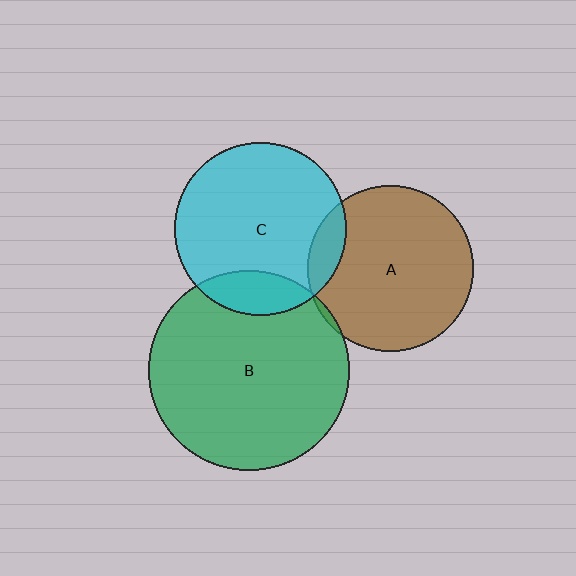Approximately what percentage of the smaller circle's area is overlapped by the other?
Approximately 10%.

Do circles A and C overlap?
Yes.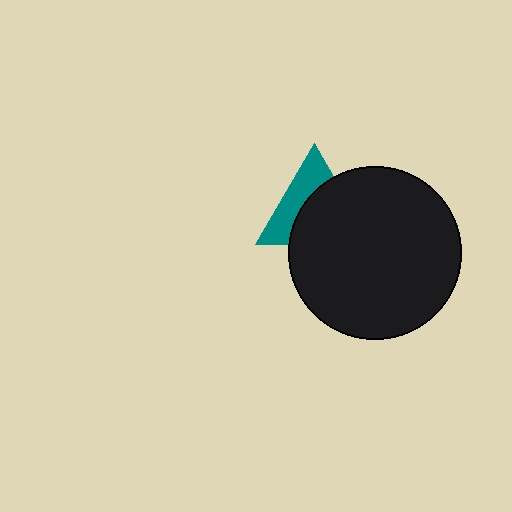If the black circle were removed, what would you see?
You would see the complete teal triangle.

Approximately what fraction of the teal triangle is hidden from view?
Roughly 58% of the teal triangle is hidden behind the black circle.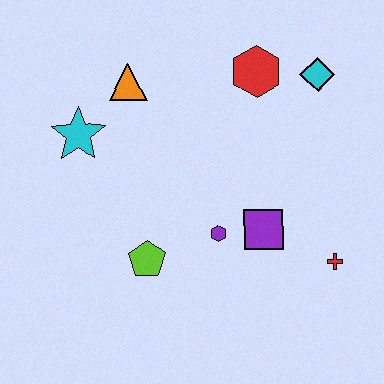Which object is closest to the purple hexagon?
The purple square is closest to the purple hexagon.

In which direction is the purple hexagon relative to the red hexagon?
The purple hexagon is below the red hexagon.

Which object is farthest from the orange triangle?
The red cross is farthest from the orange triangle.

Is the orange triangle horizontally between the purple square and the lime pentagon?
No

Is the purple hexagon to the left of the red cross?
Yes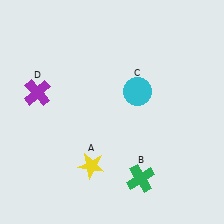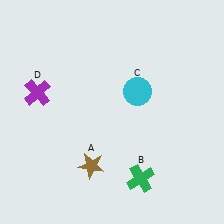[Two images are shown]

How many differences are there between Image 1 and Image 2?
There is 1 difference between the two images.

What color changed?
The star (A) changed from yellow in Image 1 to brown in Image 2.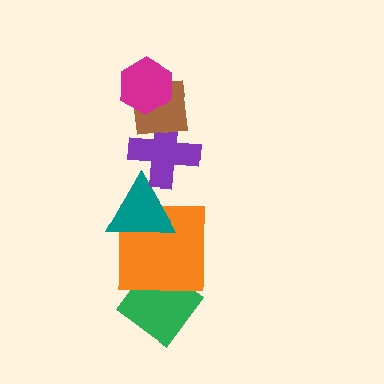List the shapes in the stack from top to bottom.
From top to bottom: the magenta hexagon, the brown square, the purple cross, the teal triangle, the orange square, the green diamond.